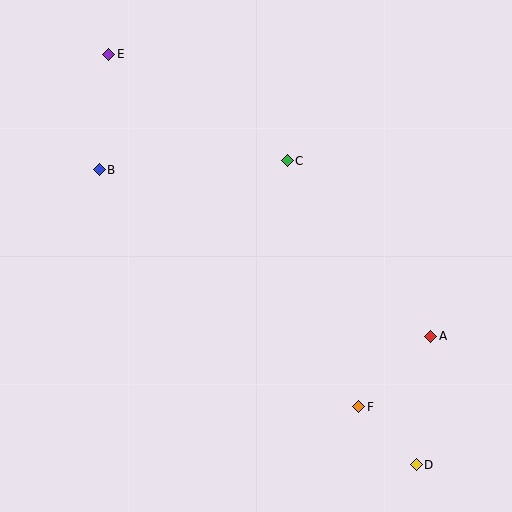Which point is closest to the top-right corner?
Point C is closest to the top-right corner.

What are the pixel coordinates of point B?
Point B is at (99, 170).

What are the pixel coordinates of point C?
Point C is at (287, 161).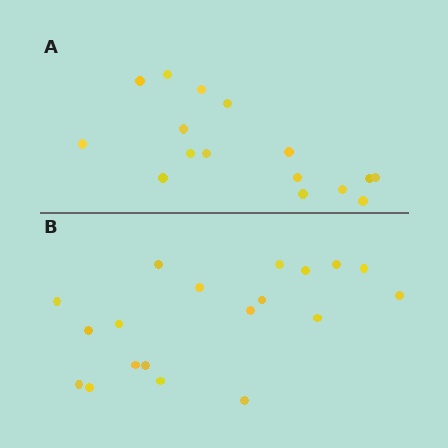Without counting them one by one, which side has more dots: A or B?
Region B (the bottom region) has more dots.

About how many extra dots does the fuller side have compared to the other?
Region B has just a few more — roughly 2 or 3 more dots than region A.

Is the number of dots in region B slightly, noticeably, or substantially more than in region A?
Region B has only slightly more — the two regions are fairly close. The ratio is roughly 1.2 to 1.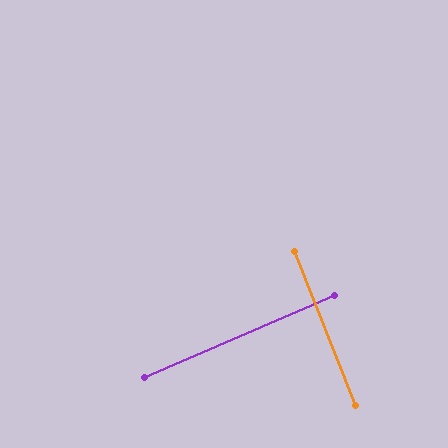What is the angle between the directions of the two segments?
Approximately 88 degrees.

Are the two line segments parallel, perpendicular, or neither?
Perpendicular — they meet at approximately 88°.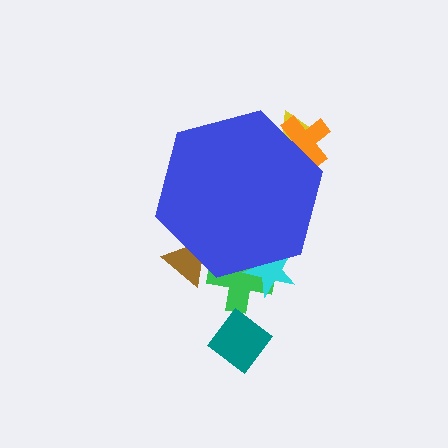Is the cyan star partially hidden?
Yes, the cyan star is partially hidden behind the blue hexagon.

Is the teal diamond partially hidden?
No, the teal diamond is fully visible.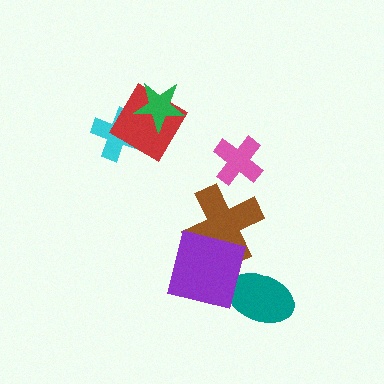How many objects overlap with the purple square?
2 objects overlap with the purple square.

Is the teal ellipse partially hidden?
Yes, it is partially covered by another shape.